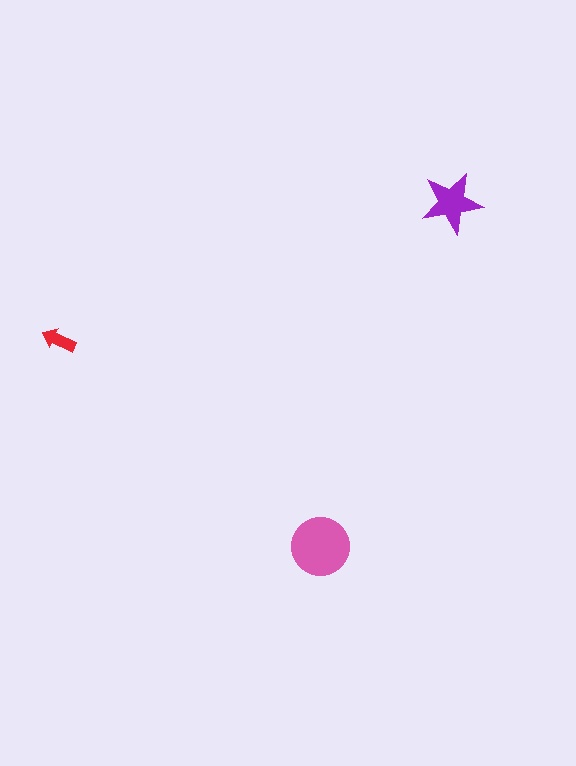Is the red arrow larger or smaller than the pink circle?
Smaller.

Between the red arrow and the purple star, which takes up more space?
The purple star.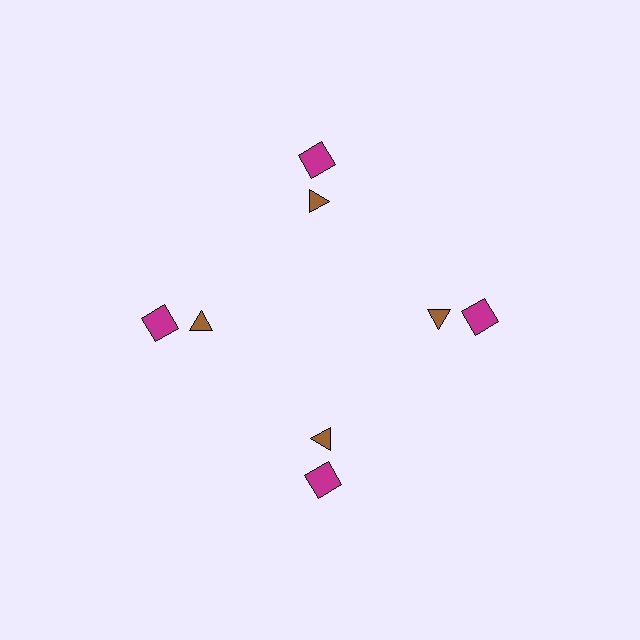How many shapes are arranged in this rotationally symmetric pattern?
There are 8 shapes, arranged in 4 groups of 2.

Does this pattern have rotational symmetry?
Yes, this pattern has 4-fold rotational symmetry. It looks the same after rotating 90 degrees around the center.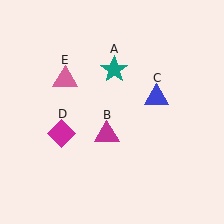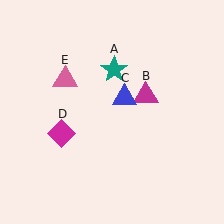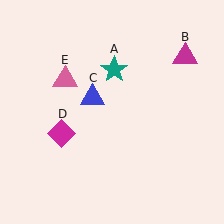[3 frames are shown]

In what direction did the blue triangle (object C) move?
The blue triangle (object C) moved left.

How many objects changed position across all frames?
2 objects changed position: magenta triangle (object B), blue triangle (object C).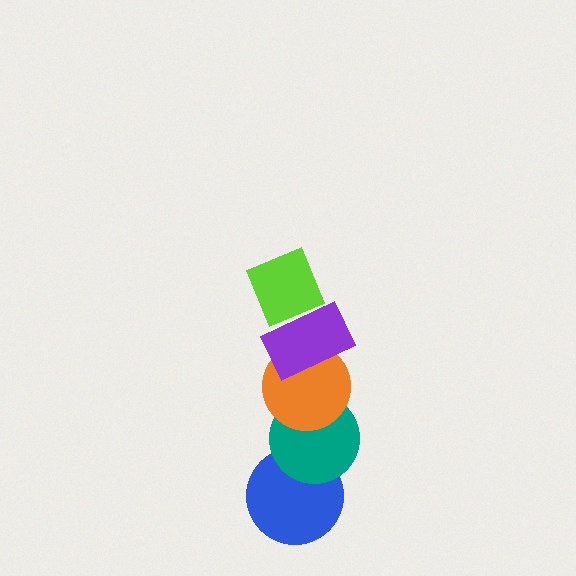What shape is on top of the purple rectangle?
The lime diamond is on top of the purple rectangle.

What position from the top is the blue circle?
The blue circle is 5th from the top.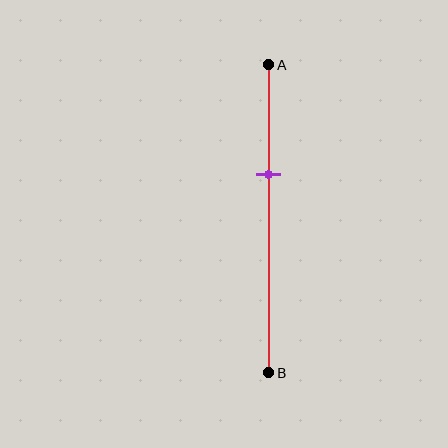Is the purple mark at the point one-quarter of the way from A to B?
No, the mark is at about 35% from A, not at the 25% one-quarter point.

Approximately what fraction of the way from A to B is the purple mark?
The purple mark is approximately 35% of the way from A to B.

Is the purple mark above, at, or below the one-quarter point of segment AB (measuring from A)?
The purple mark is below the one-quarter point of segment AB.